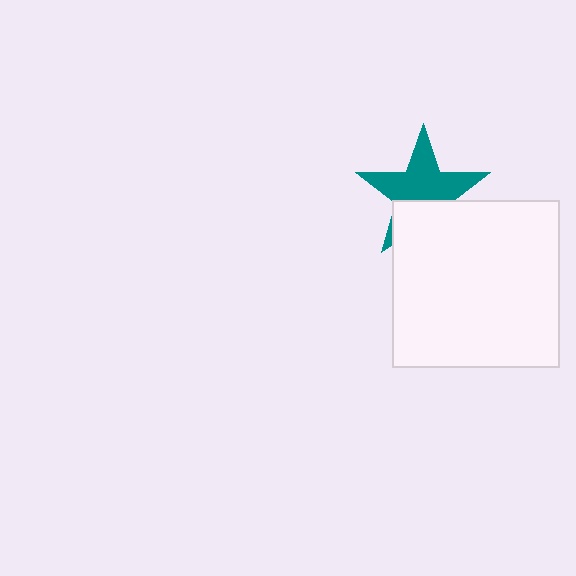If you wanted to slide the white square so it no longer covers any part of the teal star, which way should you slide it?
Slide it down — that is the most direct way to separate the two shapes.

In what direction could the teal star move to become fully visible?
The teal star could move up. That would shift it out from behind the white square entirely.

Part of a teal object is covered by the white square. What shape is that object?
It is a star.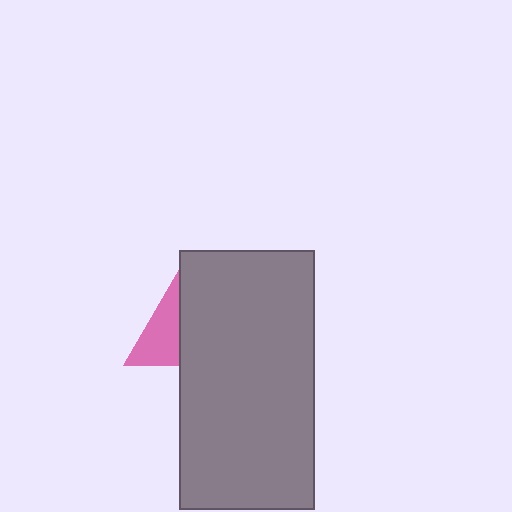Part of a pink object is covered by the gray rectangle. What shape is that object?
It is a triangle.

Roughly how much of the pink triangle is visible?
A small part of it is visible (roughly 39%).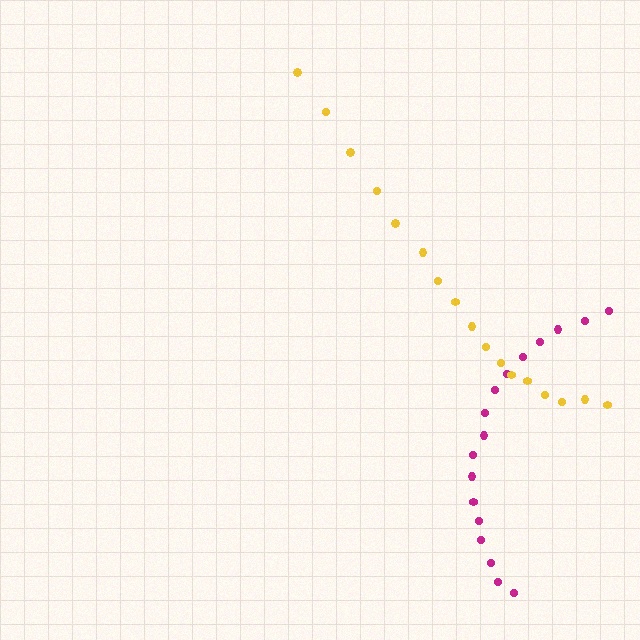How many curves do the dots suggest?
There are 2 distinct paths.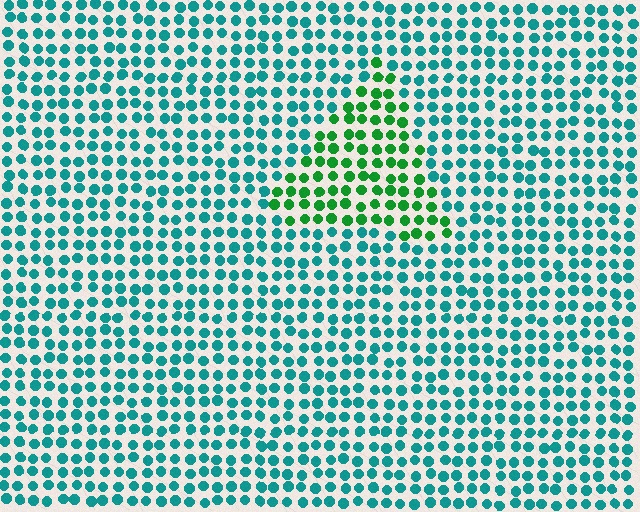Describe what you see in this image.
The image is filled with small teal elements in a uniform arrangement. A triangle-shaped region is visible where the elements are tinted to a slightly different hue, forming a subtle color boundary.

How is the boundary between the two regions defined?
The boundary is defined purely by a slight shift in hue (about 46 degrees). Spacing, size, and orientation are identical on both sides.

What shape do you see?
I see a triangle.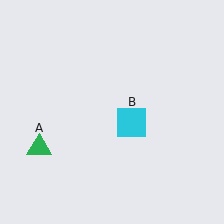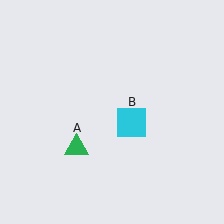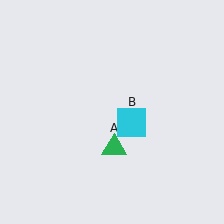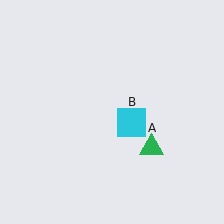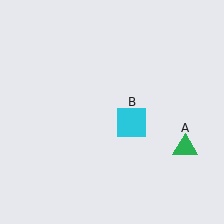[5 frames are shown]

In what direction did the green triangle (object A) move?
The green triangle (object A) moved right.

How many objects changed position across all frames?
1 object changed position: green triangle (object A).